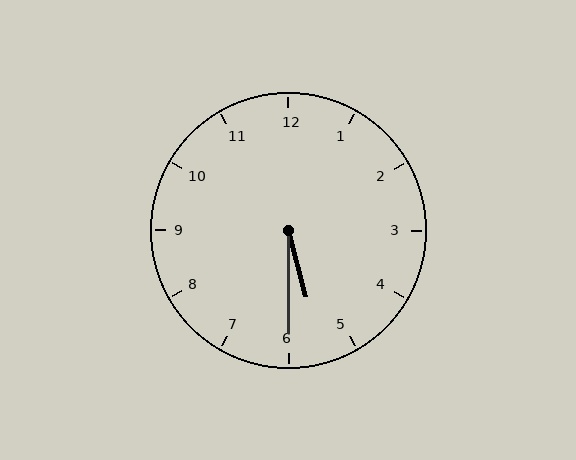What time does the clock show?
5:30.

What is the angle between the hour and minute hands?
Approximately 15 degrees.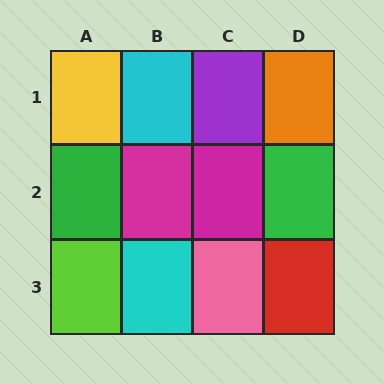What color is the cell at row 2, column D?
Green.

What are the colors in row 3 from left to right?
Lime, cyan, pink, red.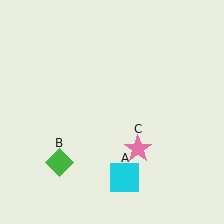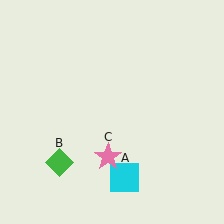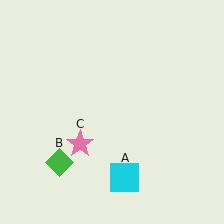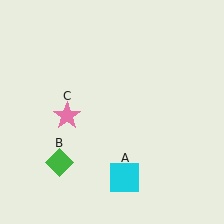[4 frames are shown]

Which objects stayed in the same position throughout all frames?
Cyan square (object A) and green diamond (object B) remained stationary.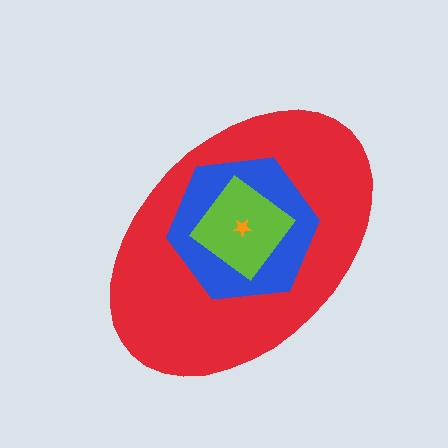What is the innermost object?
The orange star.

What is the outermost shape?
The red ellipse.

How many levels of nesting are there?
4.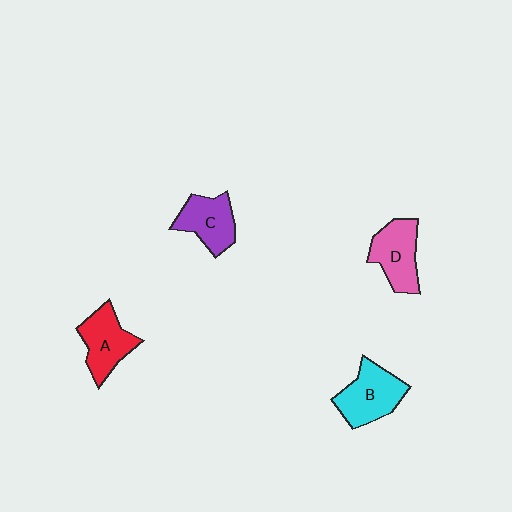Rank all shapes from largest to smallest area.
From largest to smallest: B (cyan), D (pink), A (red), C (purple).